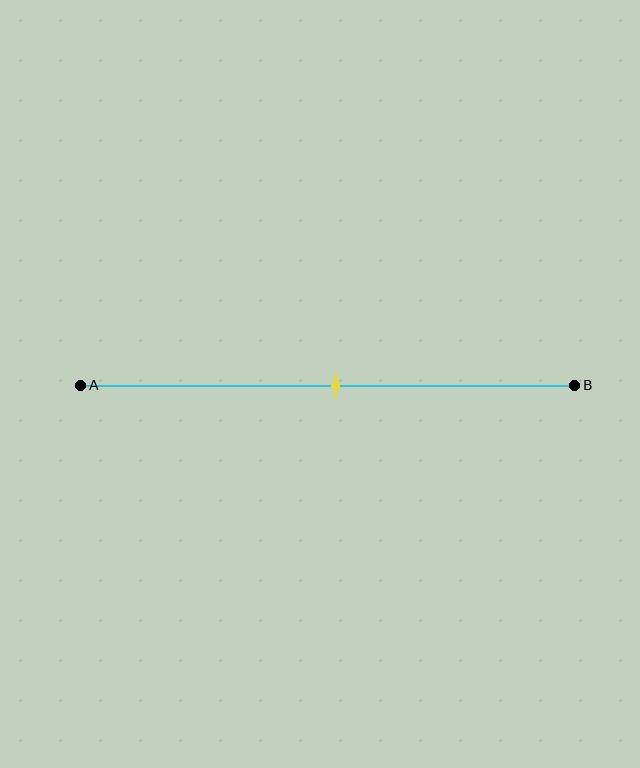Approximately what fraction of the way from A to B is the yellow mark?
The yellow mark is approximately 50% of the way from A to B.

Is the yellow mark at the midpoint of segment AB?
Yes, the mark is approximately at the midpoint.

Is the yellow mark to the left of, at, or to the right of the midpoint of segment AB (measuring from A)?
The yellow mark is approximately at the midpoint of segment AB.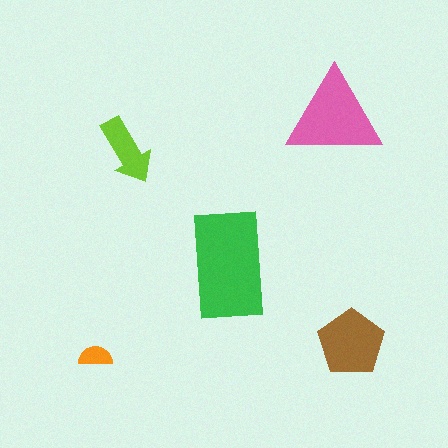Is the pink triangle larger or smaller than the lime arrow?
Larger.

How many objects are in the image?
There are 5 objects in the image.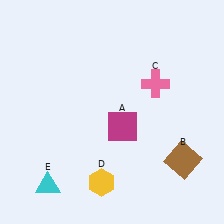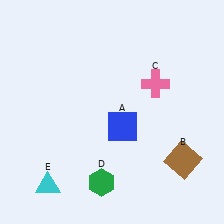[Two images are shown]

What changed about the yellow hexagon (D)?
In Image 1, D is yellow. In Image 2, it changed to green.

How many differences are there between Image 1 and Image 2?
There are 2 differences between the two images.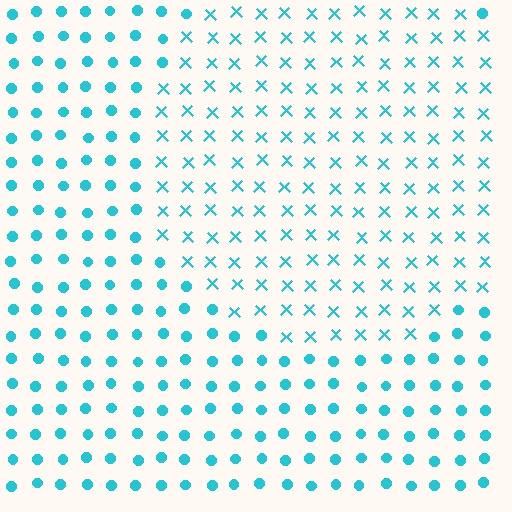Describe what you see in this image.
The image is filled with small cyan elements arranged in a uniform grid. A circle-shaped region contains X marks, while the surrounding area contains circles. The boundary is defined purely by the change in element shape.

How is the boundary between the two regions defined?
The boundary is defined by a change in element shape: X marks inside vs. circles outside. All elements share the same color and spacing.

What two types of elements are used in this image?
The image uses X marks inside the circle region and circles outside it.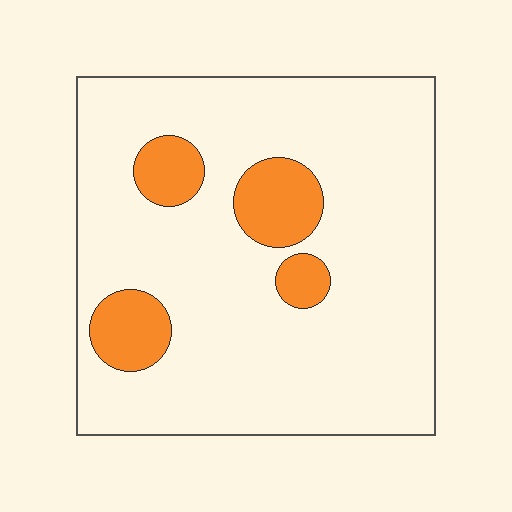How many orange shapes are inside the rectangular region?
4.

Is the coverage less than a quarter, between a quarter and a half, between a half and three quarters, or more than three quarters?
Less than a quarter.